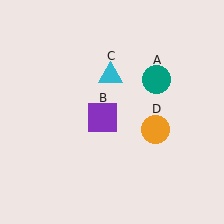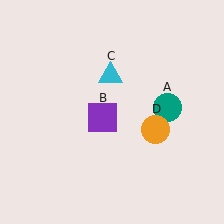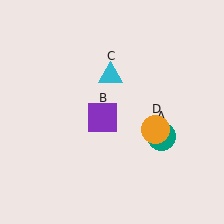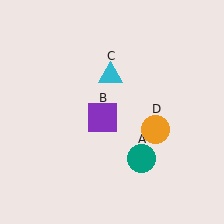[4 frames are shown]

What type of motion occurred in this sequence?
The teal circle (object A) rotated clockwise around the center of the scene.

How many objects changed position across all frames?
1 object changed position: teal circle (object A).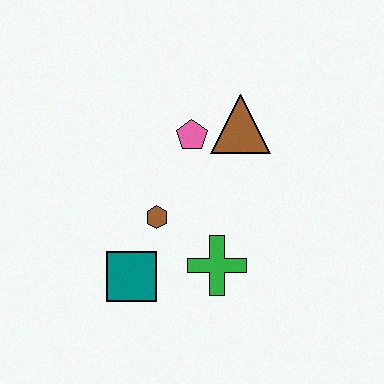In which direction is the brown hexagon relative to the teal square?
The brown hexagon is above the teal square.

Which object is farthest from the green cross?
The brown triangle is farthest from the green cross.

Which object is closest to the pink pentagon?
The brown triangle is closest to the pink pentagon.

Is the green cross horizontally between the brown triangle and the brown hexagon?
Yes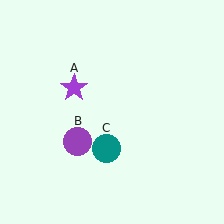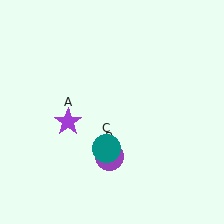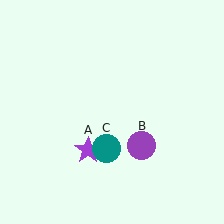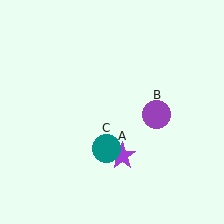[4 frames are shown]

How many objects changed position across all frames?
2 objects changed position: purple star (object A), purple circle (object B).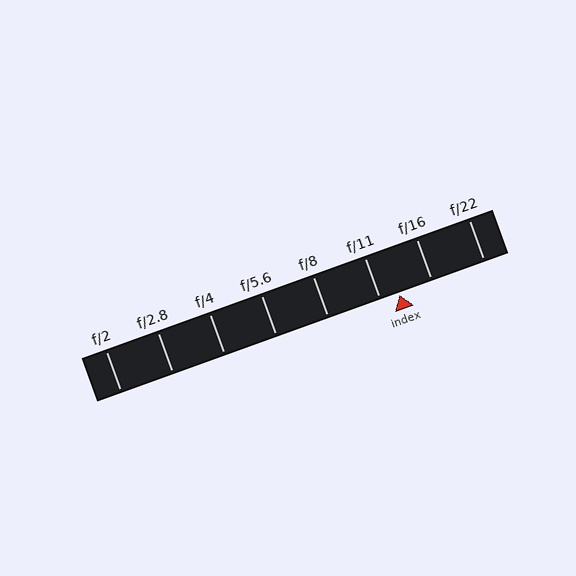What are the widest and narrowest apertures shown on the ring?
The widest aperture shown is f/2 and the narrowest is f/22.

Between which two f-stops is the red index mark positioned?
The index mark is between f/11 and f/16.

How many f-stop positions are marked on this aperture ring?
There are 8 f-stop positions marked.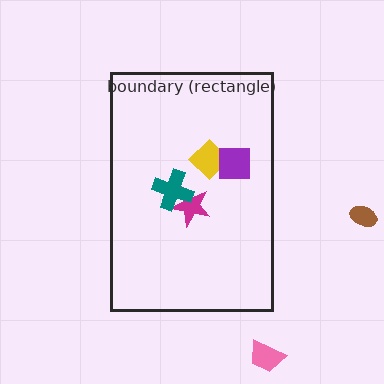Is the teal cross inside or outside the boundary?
Inside.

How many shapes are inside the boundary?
4 inside, 2 outside.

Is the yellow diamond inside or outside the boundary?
Inside.